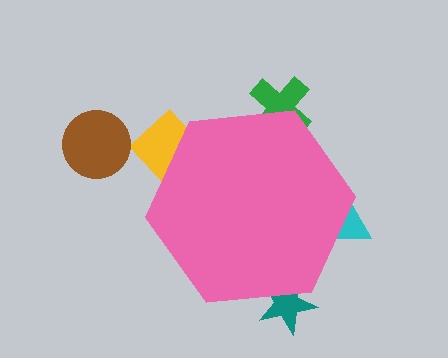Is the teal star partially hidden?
Yes, the teal star is partially hidden behind the pink hexagon.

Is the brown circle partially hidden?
No, the brown circle is fully visible.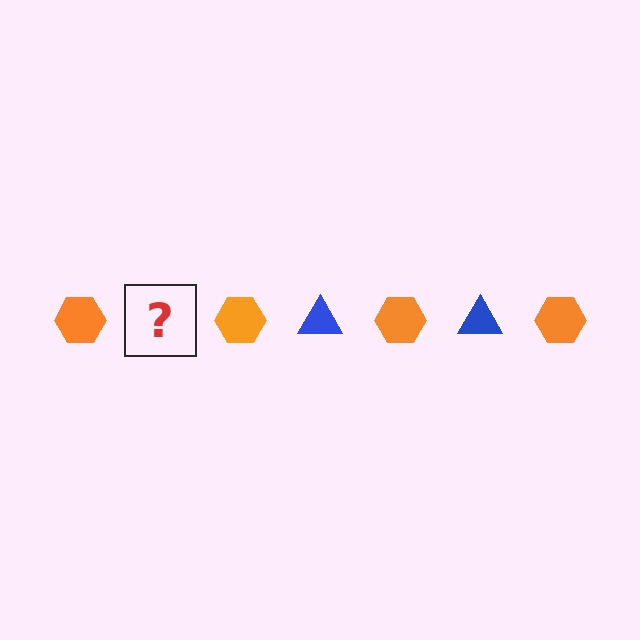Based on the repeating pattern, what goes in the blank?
The blank should be a blue triangle.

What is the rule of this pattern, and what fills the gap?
The rule is that the pattern alternates between orange hexagon and blue triangle. The gap should be filled with a blue triangle.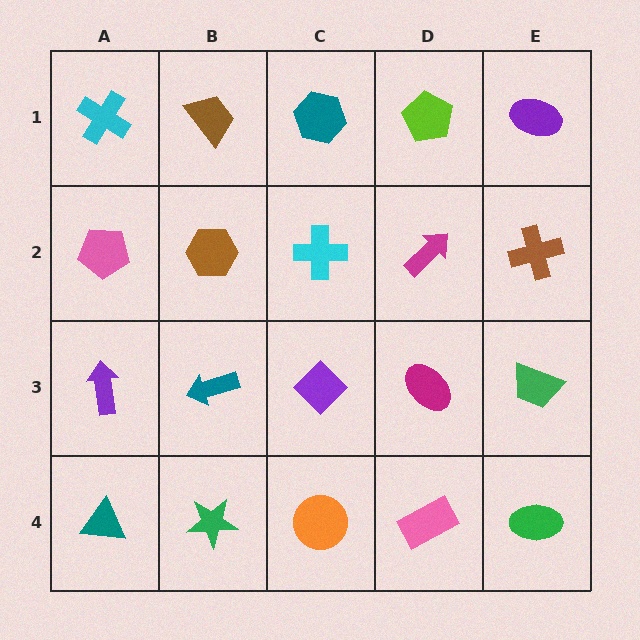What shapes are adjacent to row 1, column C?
A cyan cross (row 2, column C), a brown trapezoid (row 1, column B), a lime pentagon (row 1, column D).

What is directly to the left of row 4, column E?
A pink rectangle.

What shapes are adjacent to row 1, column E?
A brown cross (row 2, column E), a lime pentagon (row 1, column D).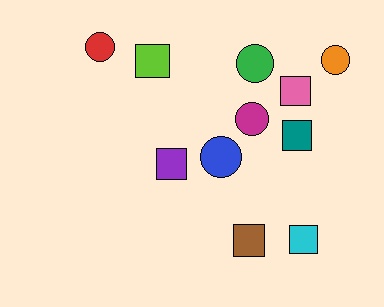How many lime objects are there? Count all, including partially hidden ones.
There is 1 lime object.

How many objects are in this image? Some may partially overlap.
There are 11 objects.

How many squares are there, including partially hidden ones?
There are 6 squares.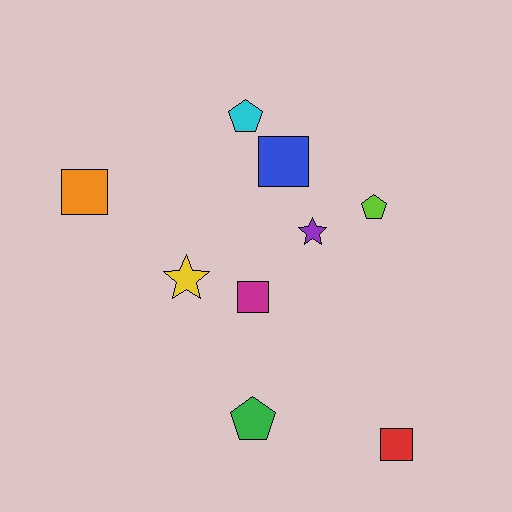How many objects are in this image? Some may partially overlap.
There are 9 objects.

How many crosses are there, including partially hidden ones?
There are no crosses.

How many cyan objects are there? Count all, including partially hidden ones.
There is 1 cyan object.